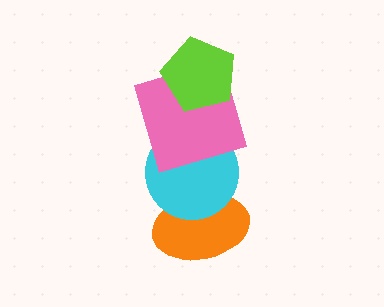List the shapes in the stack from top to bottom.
From top to bottom: the lime pentagon, the pink square, the cyan circle, the orange ellipse.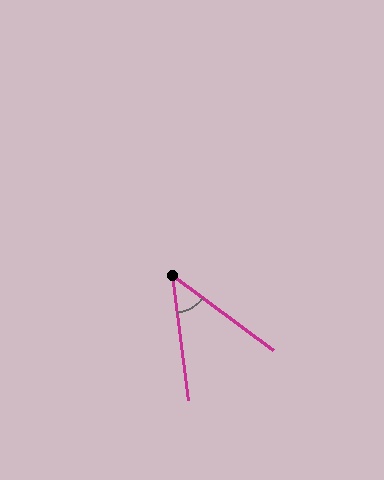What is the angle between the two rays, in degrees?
Approximately 46 degrees.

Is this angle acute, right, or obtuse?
It is acute.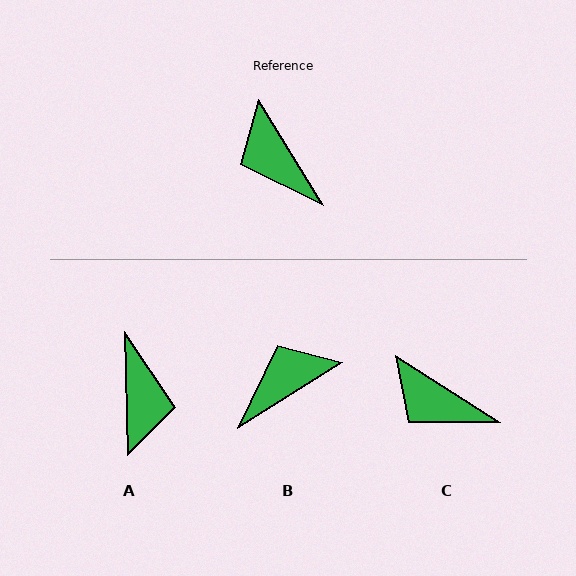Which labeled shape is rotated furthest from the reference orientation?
A, about 150 degrees away.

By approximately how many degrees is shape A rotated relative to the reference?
Approximately 150 degrees counter-clockwise.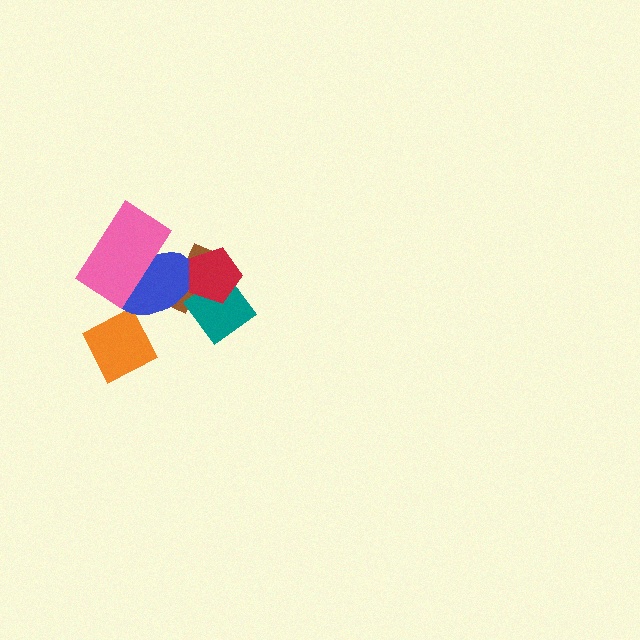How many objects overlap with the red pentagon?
3 objects overlap with the red pentagon.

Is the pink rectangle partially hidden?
No, no other shape covers it.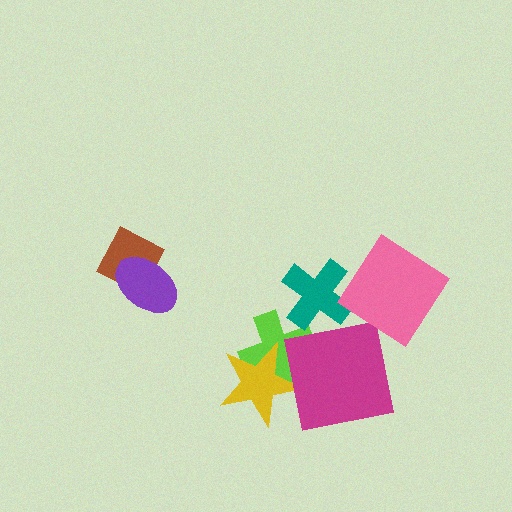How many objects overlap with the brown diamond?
1 object overlaps with the brown diamond.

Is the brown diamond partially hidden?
Yes, it is partially covered by another shape.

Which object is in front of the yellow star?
The magenta square is in front of the yellow star.